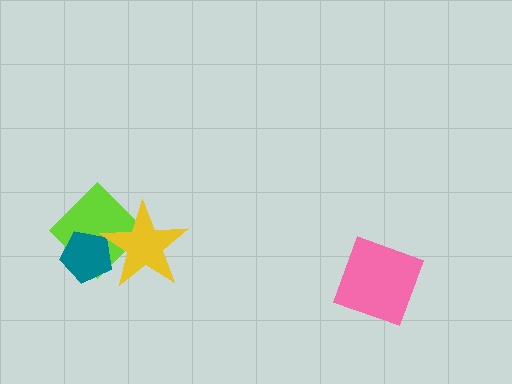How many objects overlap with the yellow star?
2 objects overlap with the yellow star.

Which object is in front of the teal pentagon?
The yellow star is in front of the teal pentagon.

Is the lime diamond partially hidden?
Yes, it is partially covered by another shape.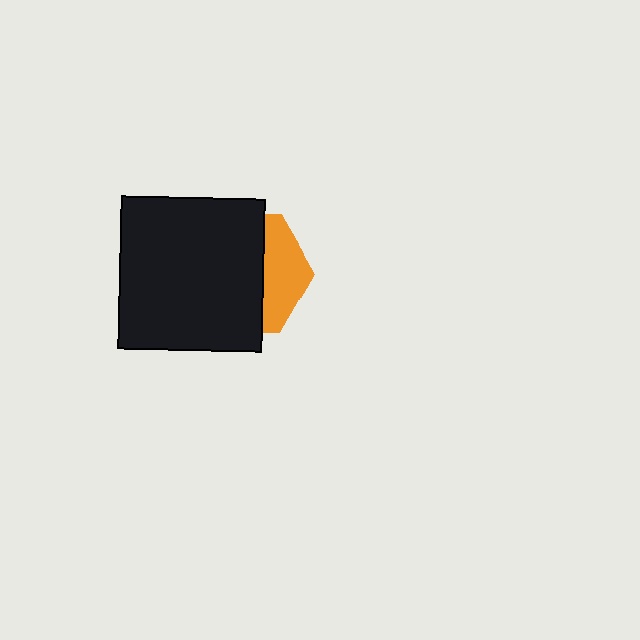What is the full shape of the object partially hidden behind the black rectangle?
The partially hidden object is an orange hexagon.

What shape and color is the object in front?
The object in front is a black rectangle.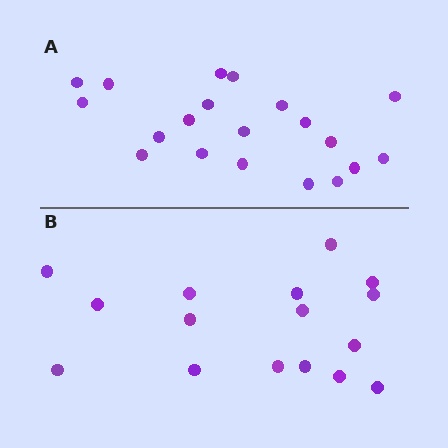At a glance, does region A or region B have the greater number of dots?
Region A (the top region) has more dots.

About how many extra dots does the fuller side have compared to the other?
Region A has about 4 more dots than region B.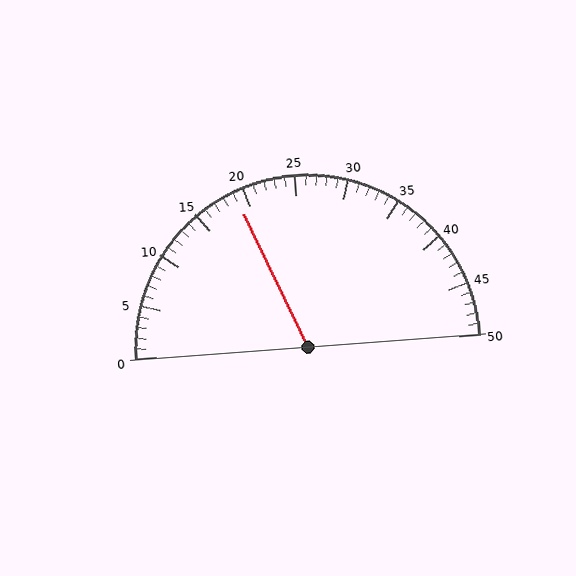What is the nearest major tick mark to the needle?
The nearest major tick mark is 20.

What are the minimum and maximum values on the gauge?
The gauge ranges from 0 to 50.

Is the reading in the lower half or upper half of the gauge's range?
The reading is in the lower half of the range (0 to 50).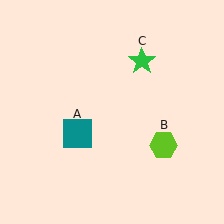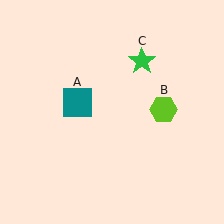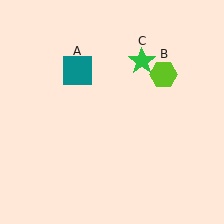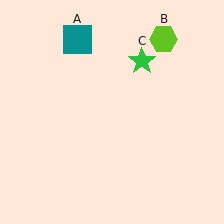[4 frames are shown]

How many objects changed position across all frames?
2 objects changed position: teal square (object A), lime hexagon (object B).